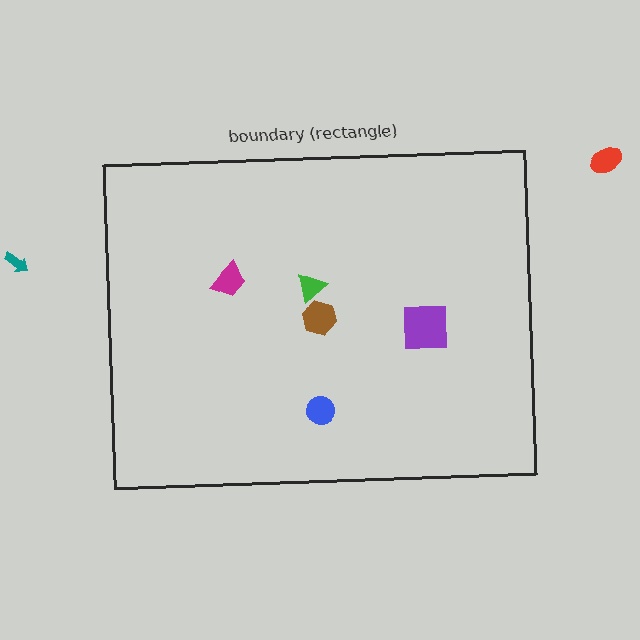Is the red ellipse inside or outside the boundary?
Outside.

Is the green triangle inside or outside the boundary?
Inside.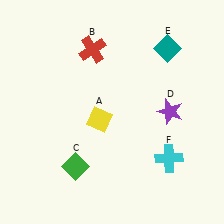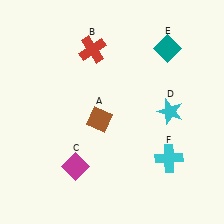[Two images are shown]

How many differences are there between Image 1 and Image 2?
There are 3 differences between the two images.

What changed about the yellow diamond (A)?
In Image 1, A is yellow. In Image 2, it changed to brown.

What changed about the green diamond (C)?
In Image 1, C is green. In Image 2, it changed to magenta.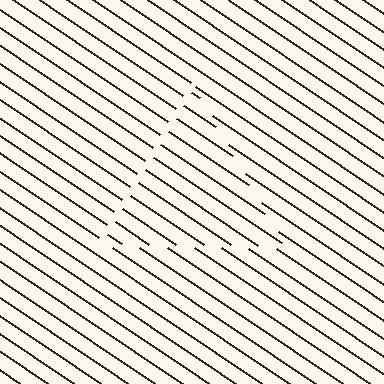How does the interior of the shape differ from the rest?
The interior of the shape contains the same grating, shifted by half a period — the contour is defined by the phase discontinuity where line-ends from the inner and outer gratings abut.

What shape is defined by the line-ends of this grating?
An illusory triangle. The interior of the shape contains the same grating, shifted by half a period — the contour is defined by the phase discontinuity where line-ends from the inner and outer gratings abut.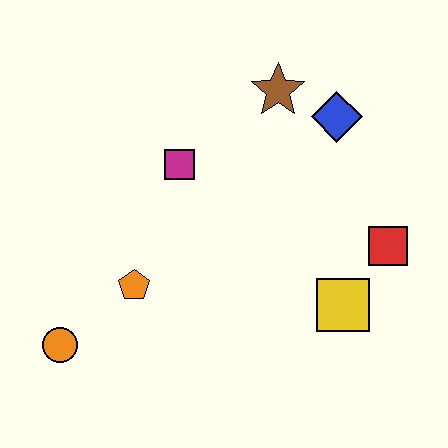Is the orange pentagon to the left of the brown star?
Yes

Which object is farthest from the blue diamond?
The orange circle is farthest from the blue diamond.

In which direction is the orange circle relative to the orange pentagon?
The orange circle is to the left of the orange pentagon.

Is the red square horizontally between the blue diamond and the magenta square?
No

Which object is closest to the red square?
The yellow square is closest to the red square.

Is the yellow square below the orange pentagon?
Yes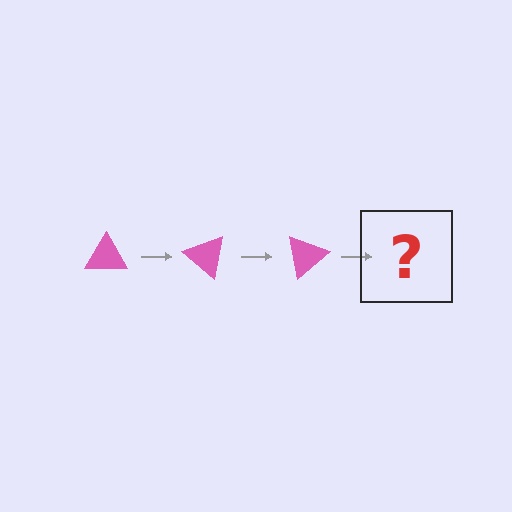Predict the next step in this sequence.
The next step is a pink triangle rotated 120 degrees.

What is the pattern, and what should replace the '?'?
The pattern is that the triangle rotates 40 degrees each step. The '?' should be a pink triangle rotated 120 degrees.